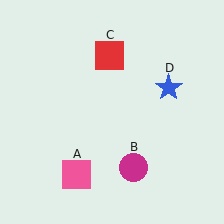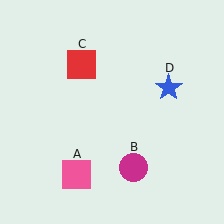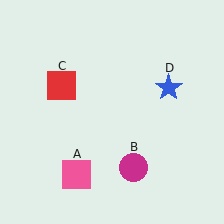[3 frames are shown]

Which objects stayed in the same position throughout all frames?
Pink square (object A) and magenta circle (object B) and blue star (object D) remained stationary.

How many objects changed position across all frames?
1 object changed position: red square (object C).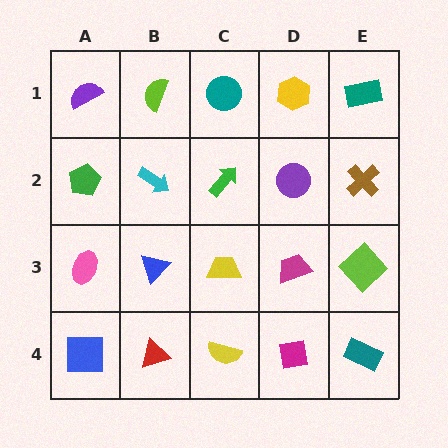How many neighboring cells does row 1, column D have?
3.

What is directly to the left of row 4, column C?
A red triangle.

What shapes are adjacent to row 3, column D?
A purple circle (row 2, column D), a magenta square (row 4, column D), a yellow trapezoid (row 3, column C), a lime diamond (row 3, column E).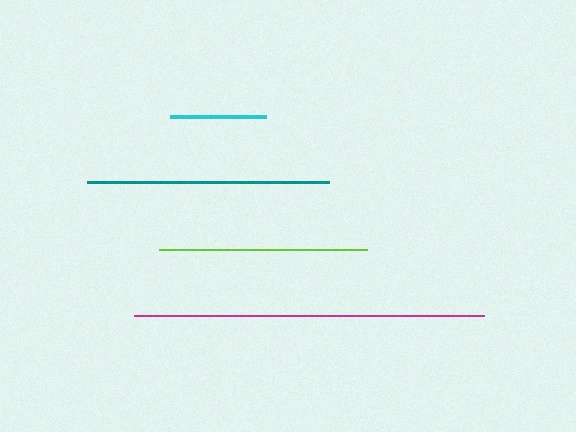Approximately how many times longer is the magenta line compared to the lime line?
The magenta line is approximately 1.7 times the length of the lime line.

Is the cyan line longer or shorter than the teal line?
The teal line is longer than the cyan line.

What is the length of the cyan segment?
The cyan segment is approximately 96 pixels long.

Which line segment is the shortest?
The cyan line is the shortest at approximately 96 pixels.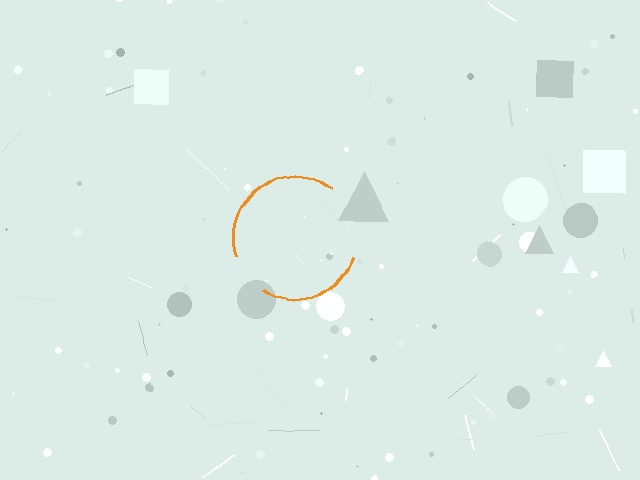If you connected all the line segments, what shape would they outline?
They would outline a circle.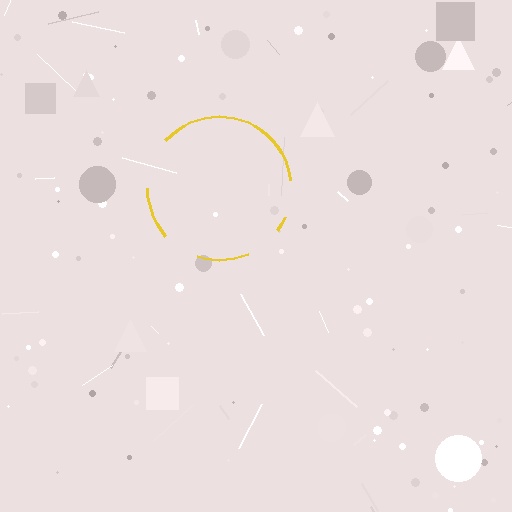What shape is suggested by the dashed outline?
The dashed outline suggests a circle.